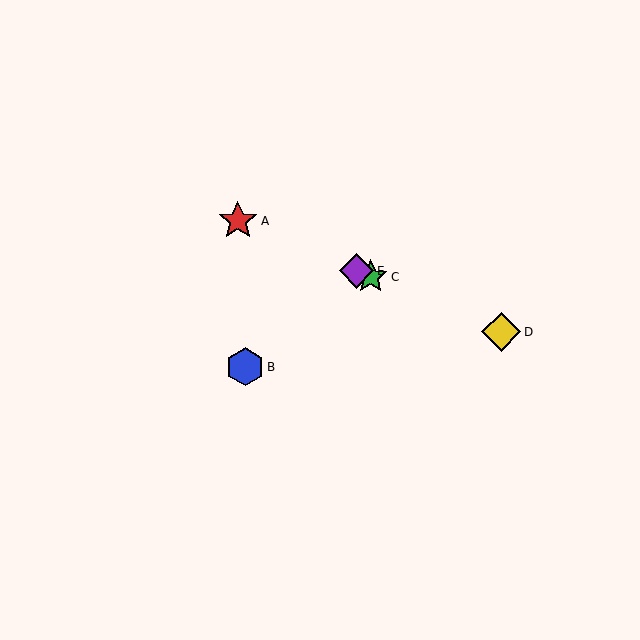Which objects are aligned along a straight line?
Objects A, C, D, E are aligned along a straight line.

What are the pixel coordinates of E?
Object E is at (357, 271).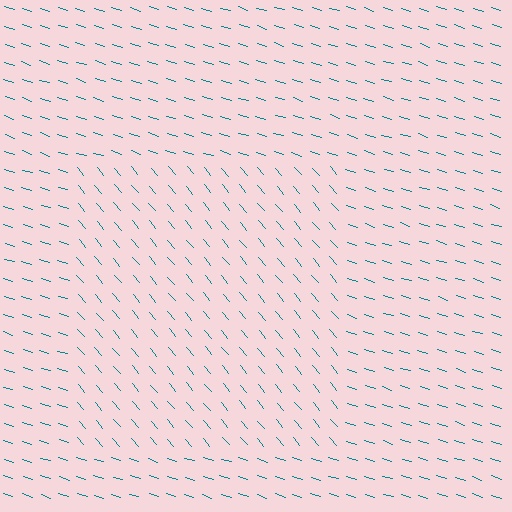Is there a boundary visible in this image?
Yes, there is a texture boundary formed by a change in line orientation.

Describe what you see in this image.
The image is filled with small teal line segments. A rectangle region in the image has lines oriented differently from the surrounding lines, creating a visible texture boundary.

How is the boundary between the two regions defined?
The boundary is defined purely by a change in line orientation (approximately 32 degrees difference). All lines are the same color and thickness.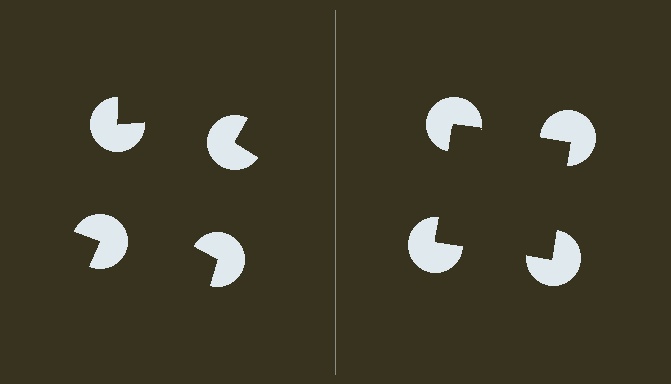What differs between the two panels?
The pac-man discs are positioned identically on both sides; only the wedge orientations differ. On the right they align to a square; on the left they are misaligned.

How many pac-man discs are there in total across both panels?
8 — 4 on each side.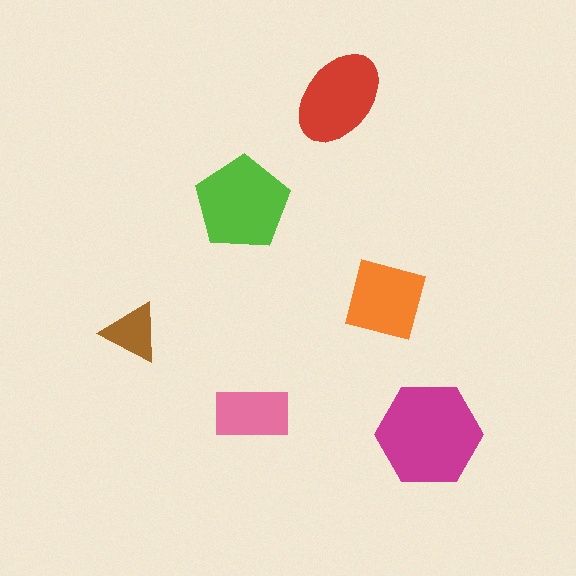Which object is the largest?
The magenta hexagon.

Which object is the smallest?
The brown triangle.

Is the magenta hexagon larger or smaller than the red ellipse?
Larger.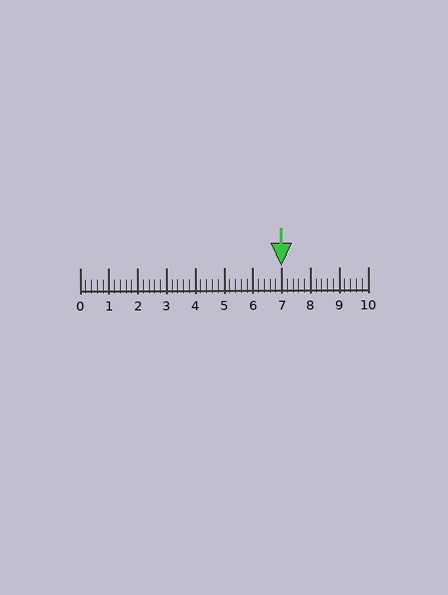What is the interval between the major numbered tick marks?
The major tick marks are spaced 1 units apart.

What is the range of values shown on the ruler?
The ruler shows values from 0 to 10.